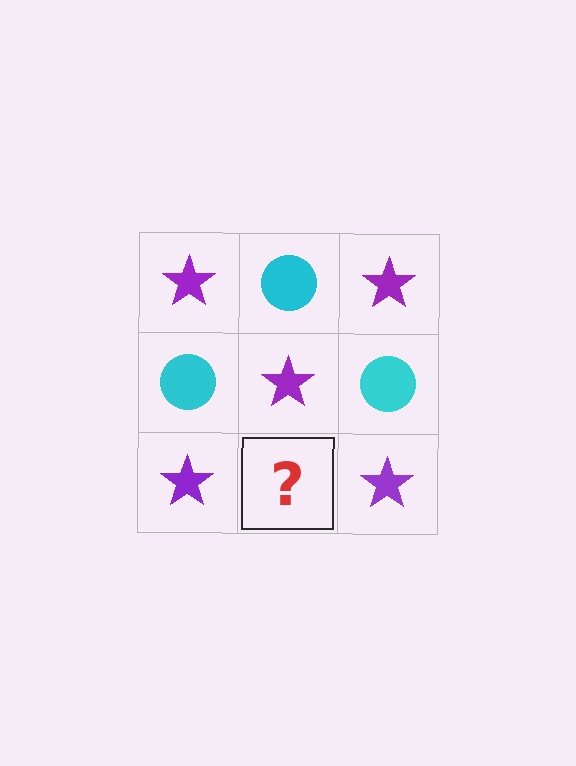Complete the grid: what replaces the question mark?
The question mark should be replaced with a cyan circle.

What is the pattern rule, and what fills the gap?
The rule is that it alternates purple star and cyan circle in a checkerboard pattern. The gap should be filled with a cyan circle.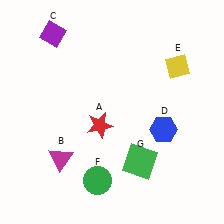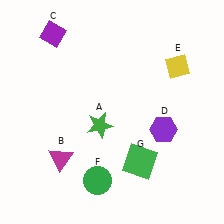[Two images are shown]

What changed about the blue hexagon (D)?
In Image 1, D is blue. In Image 2, it changed to purple.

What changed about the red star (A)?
In Image 1, A is red. In Image 2, it changed to green.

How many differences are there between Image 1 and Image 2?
There are 2 differences between the two images.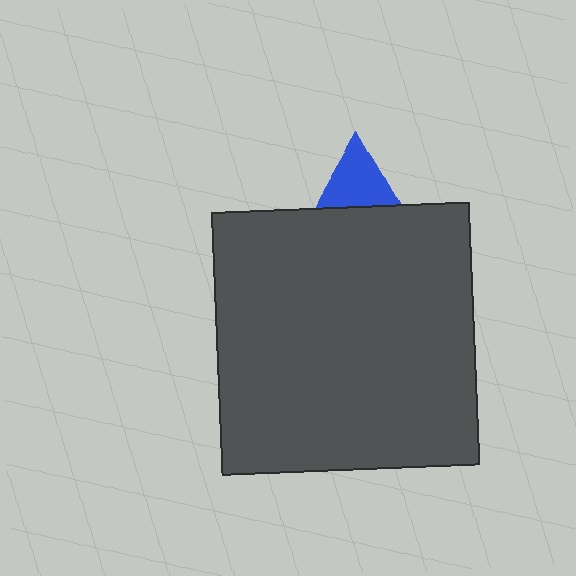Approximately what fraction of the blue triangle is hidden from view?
Roughly 57% of the blue triangle is hidden behind the dark gray rectangle.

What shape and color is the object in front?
The object in front is a dark gray rectangle.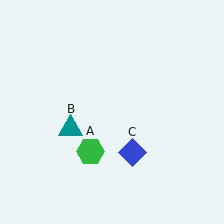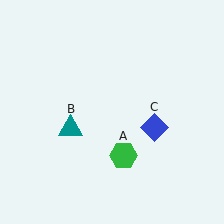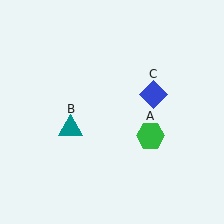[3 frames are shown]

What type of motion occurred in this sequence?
The green hexagon (object A), blue diamond (object C) rotated counterclockwise around the center of the scene.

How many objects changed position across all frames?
2 objects changed position: green hexagon (object A), blue diamond (object C).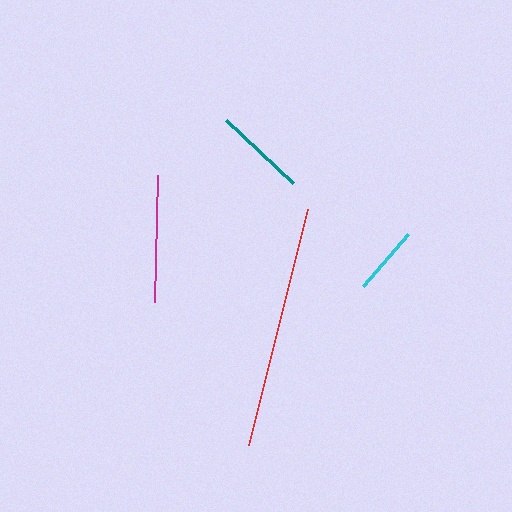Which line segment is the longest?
The red line is the longest at approximately 244 pixels.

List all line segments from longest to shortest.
From longest to shortest: red, magenta, teal, cyan.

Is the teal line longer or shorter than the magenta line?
The magenta line is longer than the teal line.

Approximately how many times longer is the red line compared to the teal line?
The red line is approximately 2.7 times the length of the teal line.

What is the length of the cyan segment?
The cyan segment is approximately 69 pixels long.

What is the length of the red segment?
The red segment is approximately 244 pixels long.